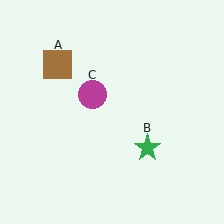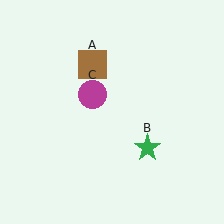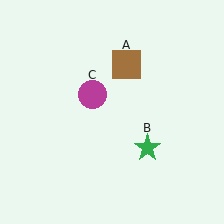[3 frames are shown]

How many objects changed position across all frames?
1 object changed position: brown square (object A).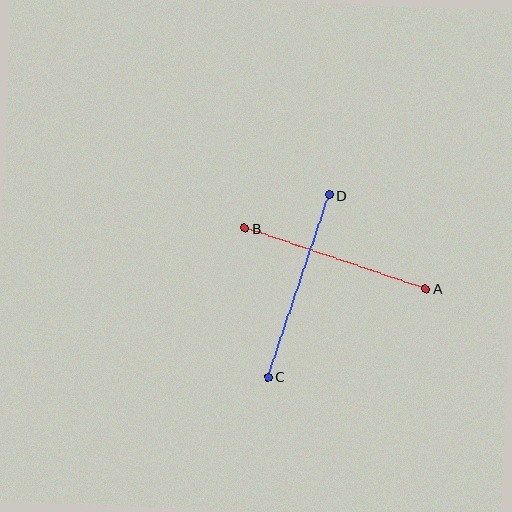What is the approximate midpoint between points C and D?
The midpoint is at approximately (298, 286) pixels.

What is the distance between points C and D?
The distance is approximately 192 pixels.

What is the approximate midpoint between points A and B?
The midpoint is at approximately (335, 258) pixels.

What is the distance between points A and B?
The distance is approximately 190 pixels.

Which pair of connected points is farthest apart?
Points C and D are farthest apart.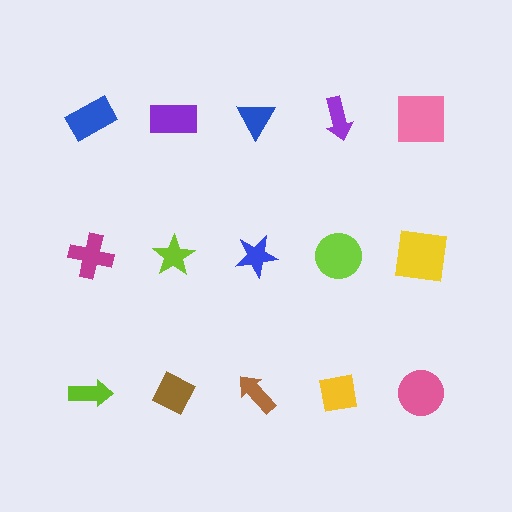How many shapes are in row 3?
5 shapes.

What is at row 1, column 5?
A pink square.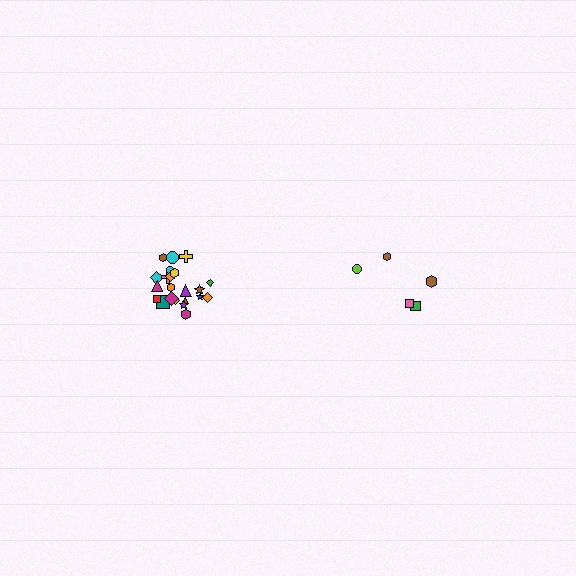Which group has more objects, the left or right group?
The left group.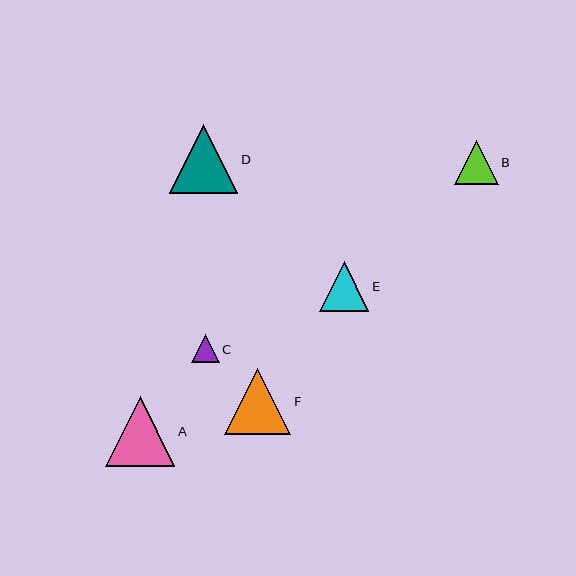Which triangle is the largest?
Triangle A is the largest with a size of approximately 69 pixels.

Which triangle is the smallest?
Triangle C is the smallest with a size of approximately 28 pixels.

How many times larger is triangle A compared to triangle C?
Triangle A is approximately 2.4 times the size of triangle C.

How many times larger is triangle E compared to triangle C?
Triangle E is approximately 1.7 times the size of triangle C.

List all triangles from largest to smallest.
From largest to smallest: A, D, F, E, B, C.